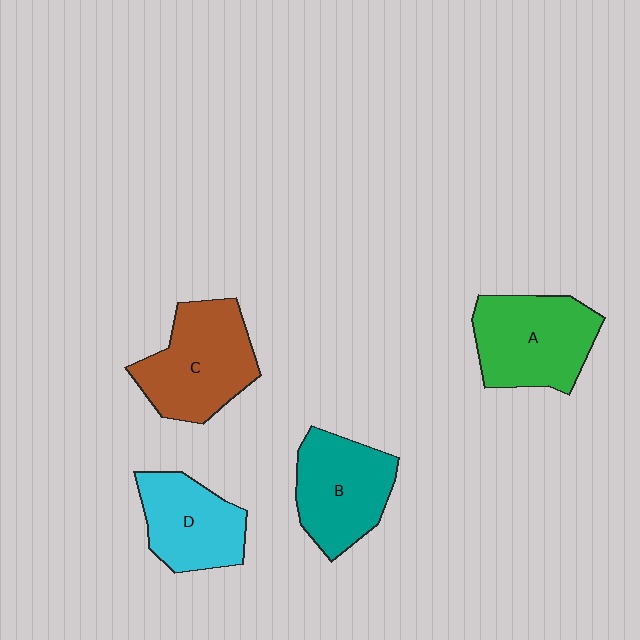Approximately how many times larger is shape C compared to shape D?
Approximately 1.3 times.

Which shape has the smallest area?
Shape D (cyan).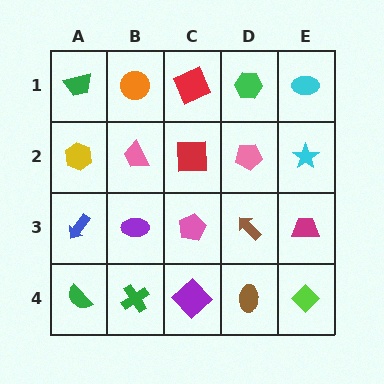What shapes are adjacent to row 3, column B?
A pink trapezoid (row 2, column B), a green cross (row 4, column B), a blue arrow (row 3, column A), a pink pentagon (row 3, column C).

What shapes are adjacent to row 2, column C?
A red square (row 1, column C), a pink pentagon (row 3, column C), a pink trapezoid (row 2, column B), a pink pentagon (row 2, column D).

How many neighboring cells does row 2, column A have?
3.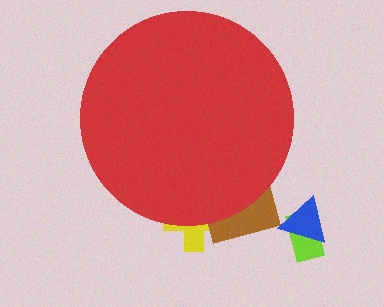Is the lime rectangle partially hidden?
No, the lime rectangle is fully visible.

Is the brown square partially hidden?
Yes, the brown square is partially hidden behind the red circle.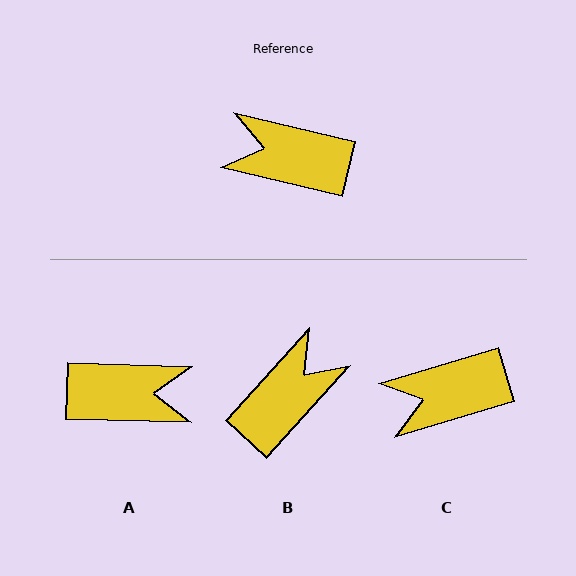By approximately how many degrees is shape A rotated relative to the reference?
Approximately 168 degrees clockwise.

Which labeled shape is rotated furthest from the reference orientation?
A, about 168 degrees away.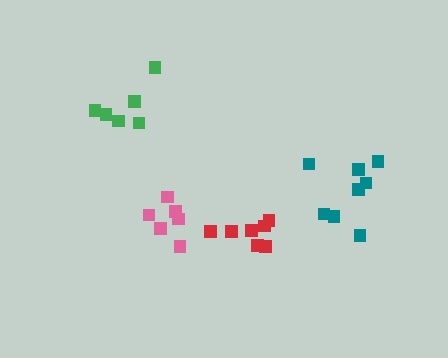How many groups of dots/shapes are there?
There are 4 groups.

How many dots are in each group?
Group 1: 6 dots, Group 2: 8 dots, Group 3: 6 dots, Group 4: 7 dots (27 total).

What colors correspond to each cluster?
The clusters are colored: pink, teal, green, red.